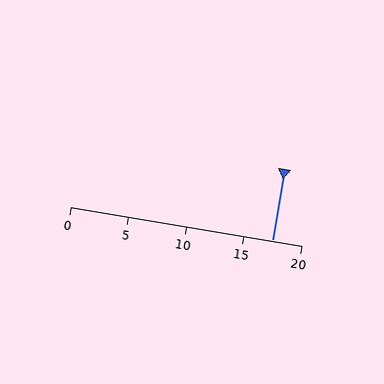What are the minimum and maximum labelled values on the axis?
The axis runs from 0 to 20.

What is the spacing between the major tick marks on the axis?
The major ticks are spaced 5 apart.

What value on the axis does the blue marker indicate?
The marker indicates approximately 17.5.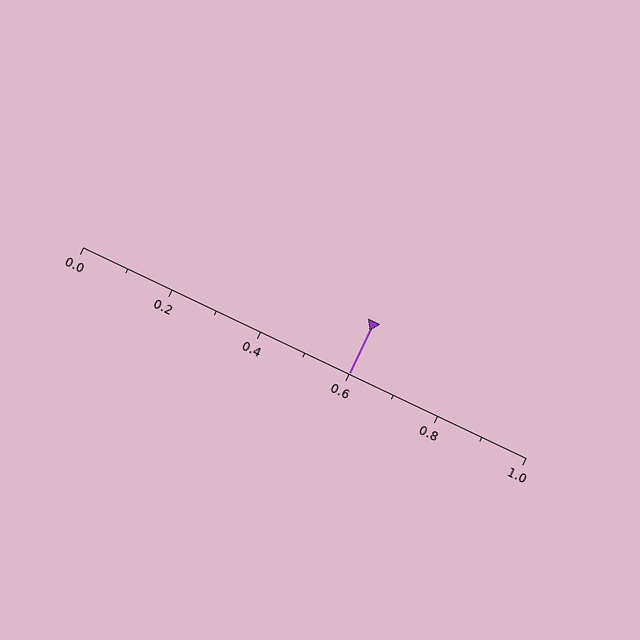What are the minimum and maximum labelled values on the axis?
The axis runs from 0.0 to 1.0.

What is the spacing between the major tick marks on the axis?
The major ticks are spaced 0.2 apart.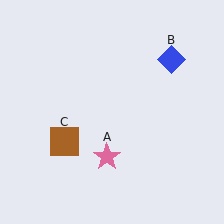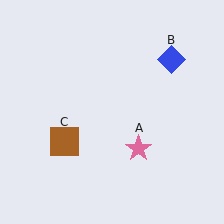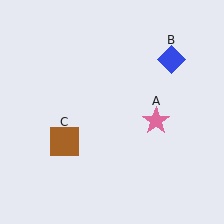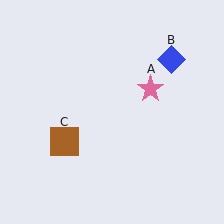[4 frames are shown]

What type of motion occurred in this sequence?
The pink star (object A) rotated counterclockwise around the center of the scene.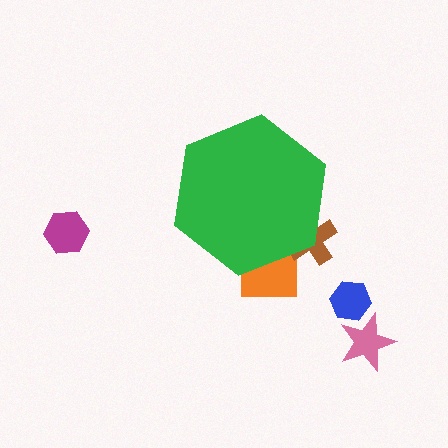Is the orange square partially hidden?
Yes, the orange square is partially hidden behind the green hexagon.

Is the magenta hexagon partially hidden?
No, the magenta hexagon is fully visible.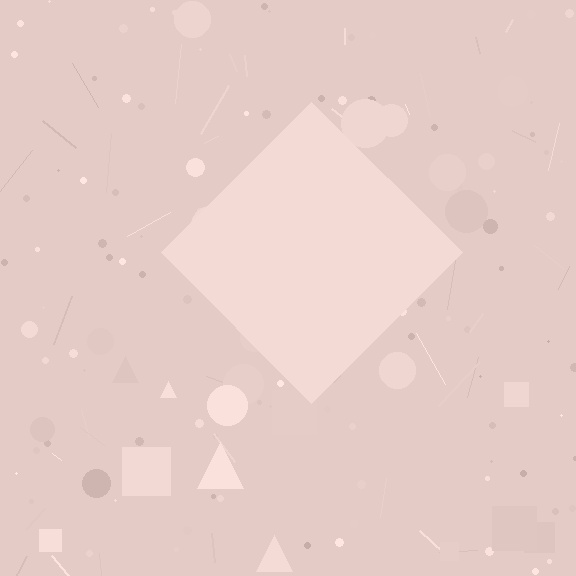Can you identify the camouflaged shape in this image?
The camouflaged shape is a diamond.